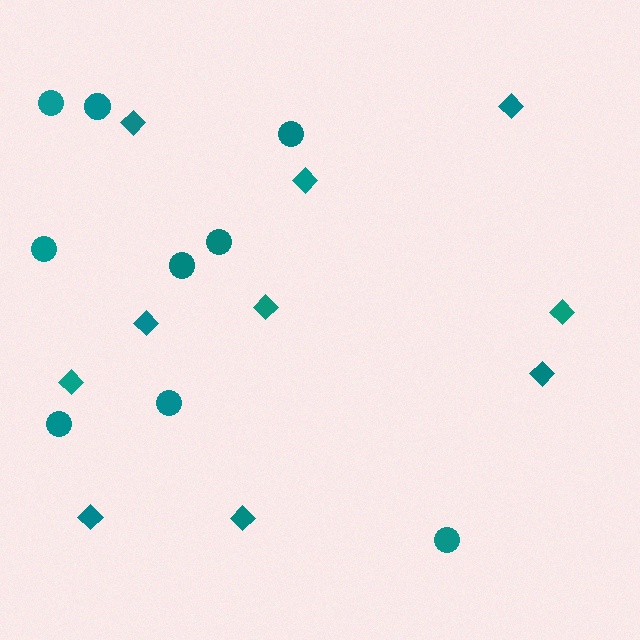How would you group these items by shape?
There are 2 groups: one group of circles (9) and one group of diamonds (10).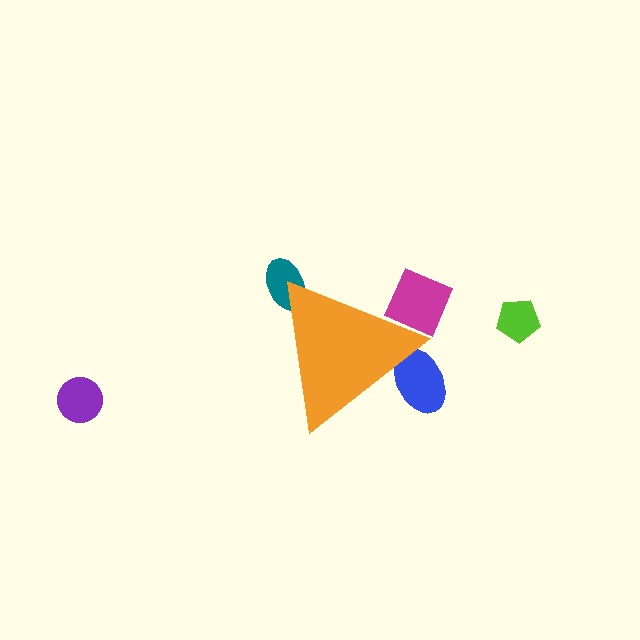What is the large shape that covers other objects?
An orange triangle.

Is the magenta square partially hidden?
Yes, the magenta square is partially hidden behind the orange triangle.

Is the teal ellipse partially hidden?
Yes, the teal ellipse is partially hidden behind the orange triangle.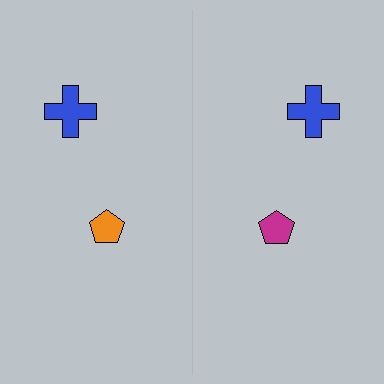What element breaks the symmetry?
The magenta pentagon on the right side breaks the symmetry — its mirror counterpart is orange.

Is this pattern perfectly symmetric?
No, the pattern is not perfectly symmetric. The magenta pentagon on the right side breaks the symmetry — its mirror counterpart is orange.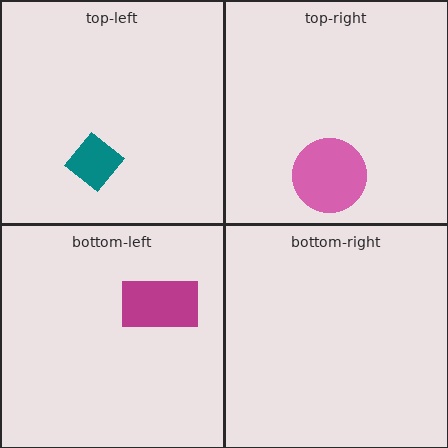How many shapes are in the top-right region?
1.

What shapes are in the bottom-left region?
The magenta rectangle.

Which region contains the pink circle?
The top-right region.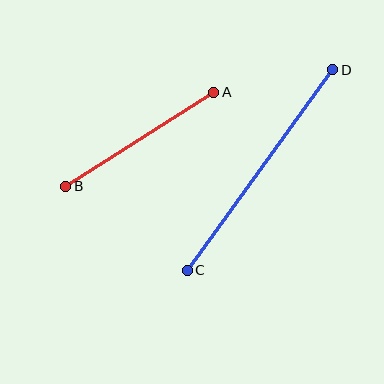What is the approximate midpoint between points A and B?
The midpoint is at approximately (140, 139) pixels.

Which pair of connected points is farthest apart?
Points C and D are farthest apart.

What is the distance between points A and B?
The distance is approximately 175 pixels.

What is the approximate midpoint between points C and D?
The midpoint is at approximately (260, 170) pixels.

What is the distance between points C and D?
The distance is approximately 248 pixels.